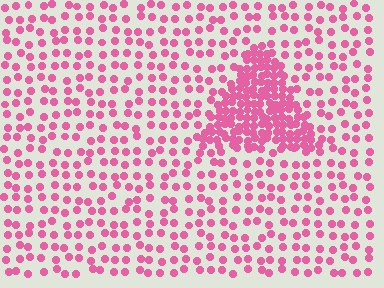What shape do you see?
I see a triangle.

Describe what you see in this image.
The image contains small pink elements arranged at two different densities. A triangle-shaped region is visible where the elements are more densely packed than the surrounding area.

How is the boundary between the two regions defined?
The boundary is defined by a change in element density (approximately 2.8x ratio). All elements are the same color, size, and shape.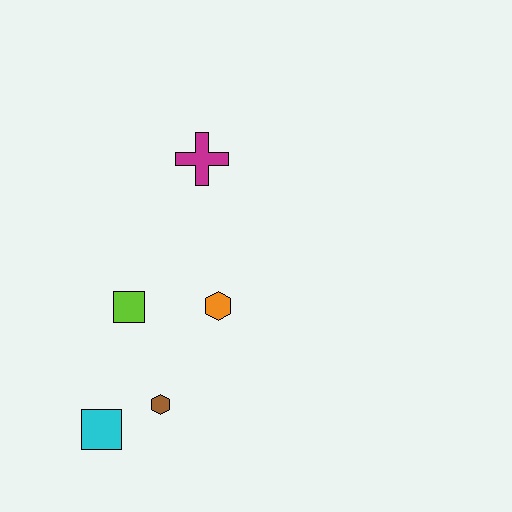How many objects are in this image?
There are 5 objects.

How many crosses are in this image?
There is 1 cross.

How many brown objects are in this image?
There is 1 brown object.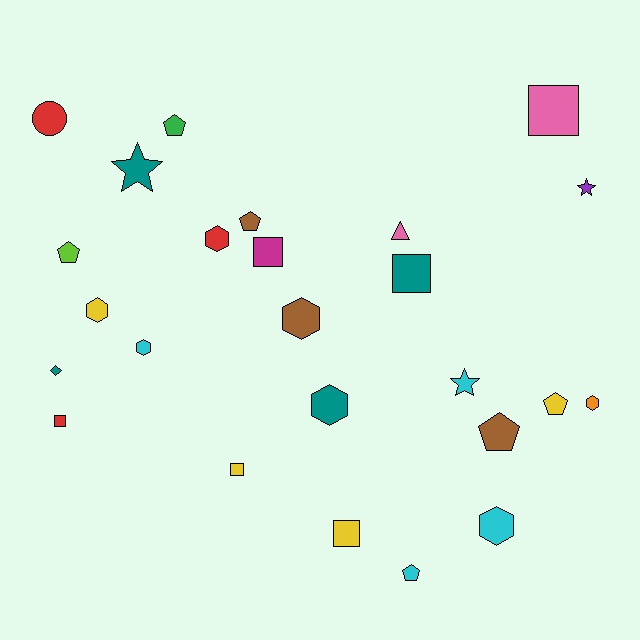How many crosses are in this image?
There are no crosses.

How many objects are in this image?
There are 25 objects.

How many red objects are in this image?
There are 3 red objects.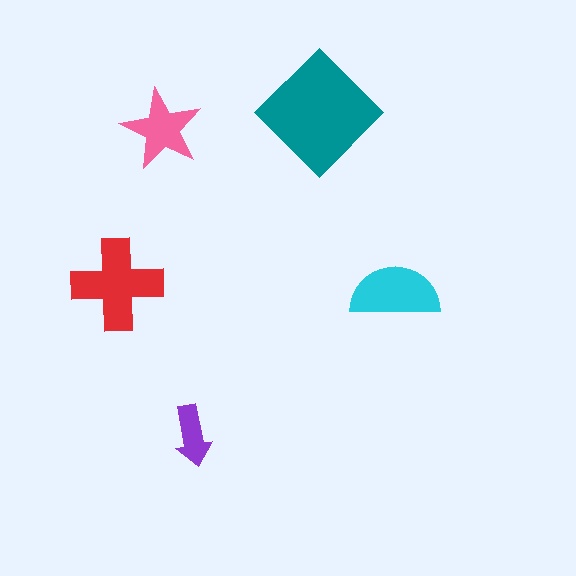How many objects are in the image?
There are 5 objects in the image.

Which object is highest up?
The teal diamond is topmost.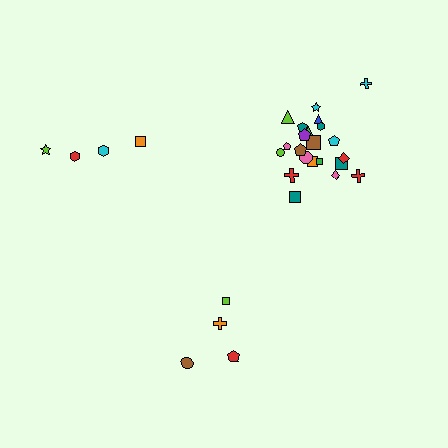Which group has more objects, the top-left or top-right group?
The top-right group.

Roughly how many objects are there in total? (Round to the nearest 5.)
Roughly 30 objects in total.